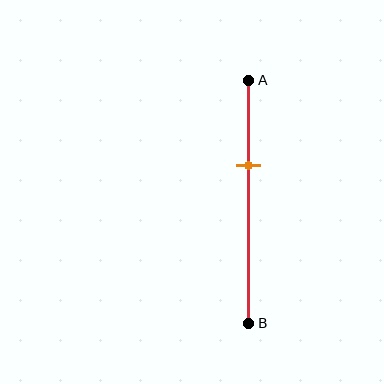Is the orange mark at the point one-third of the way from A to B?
Yes, the mark is approximately at the one-third point.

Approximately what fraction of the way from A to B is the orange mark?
The orange mark is approximately 35% of the way from A to B.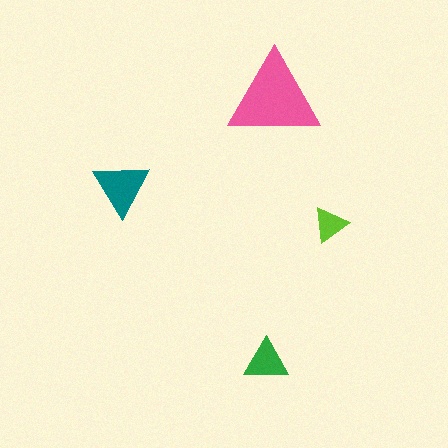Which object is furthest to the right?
The lime triangle is rightmost.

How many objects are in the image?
There are 4 objects in the image.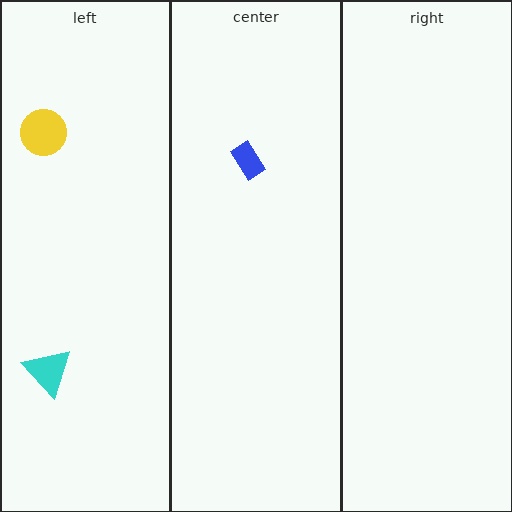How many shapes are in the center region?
1.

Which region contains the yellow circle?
The left region.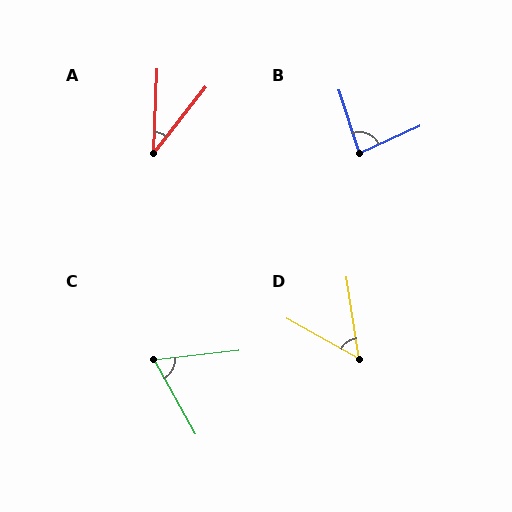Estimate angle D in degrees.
Approximately 53 degrees.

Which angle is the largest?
B, at approximately 83 degrees.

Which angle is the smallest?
A, at approximately 35 degrees.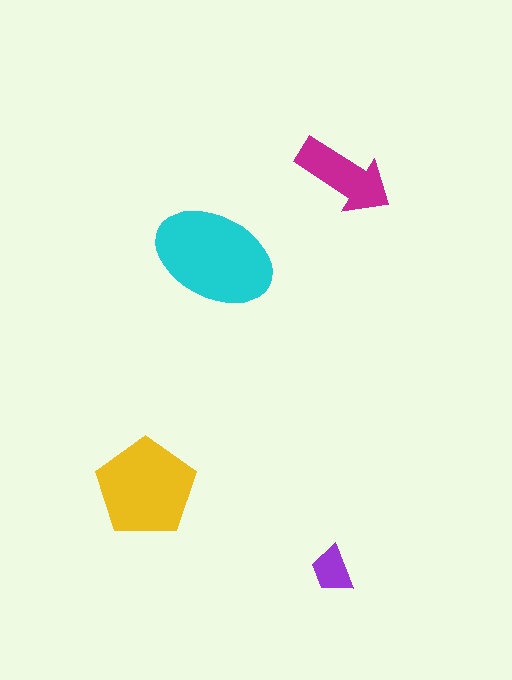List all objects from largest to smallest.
The cyan ellipse, the yellow pentagon, the magenta arrow, the purple trapezoid.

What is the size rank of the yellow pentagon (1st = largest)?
2nd.